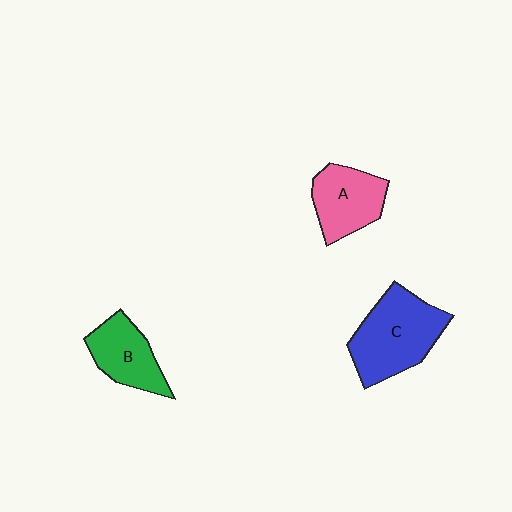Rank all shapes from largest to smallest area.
From largest to smallest: C (blue), A (pink), B (green).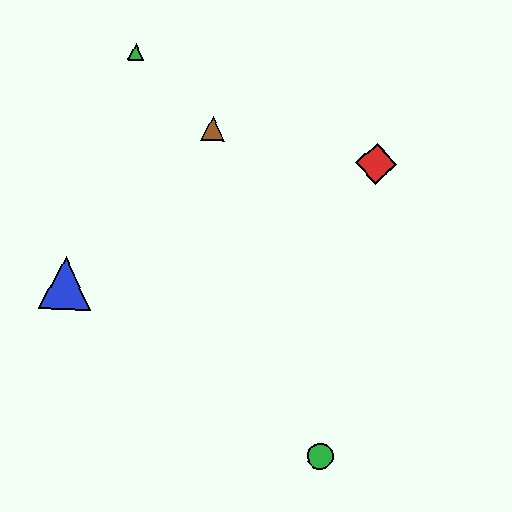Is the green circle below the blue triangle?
Yes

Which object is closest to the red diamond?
The brown triangle is closest to the red diamond.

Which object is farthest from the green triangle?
The green circle is farthest from the green triangle.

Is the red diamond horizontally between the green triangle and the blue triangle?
No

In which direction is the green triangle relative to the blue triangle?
The green triangle is above the blue triangle.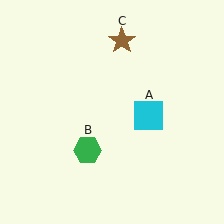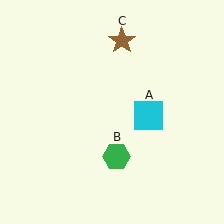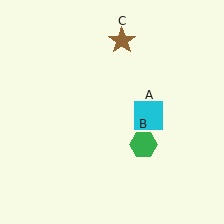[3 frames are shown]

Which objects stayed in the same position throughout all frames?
Cyan square (object A) and brown star (object C) remained stationary.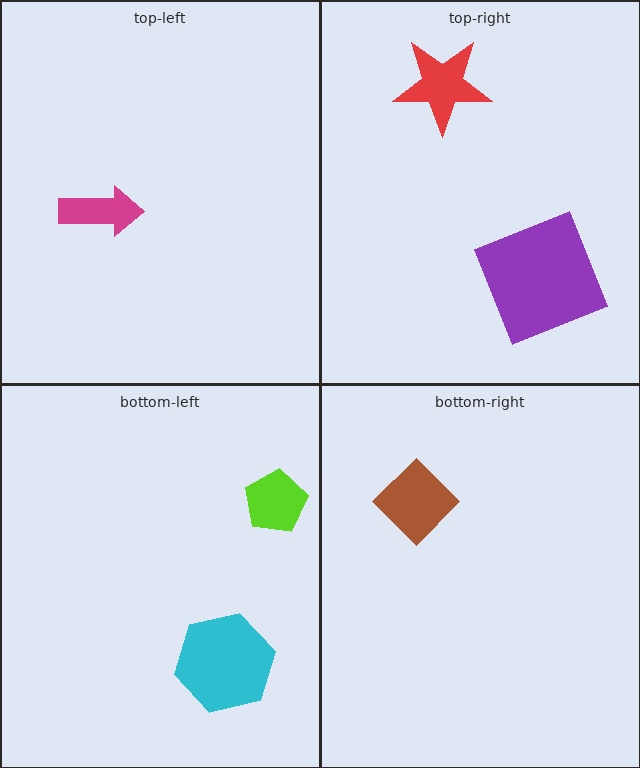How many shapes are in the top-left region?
1.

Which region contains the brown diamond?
The bottom-right region.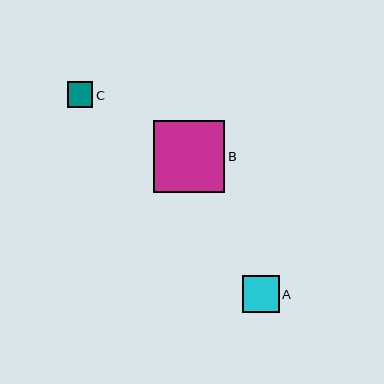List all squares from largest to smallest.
From largest to smallest: B, A, C.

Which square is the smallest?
Square C is the smallest with a size of approximately 26 pixels.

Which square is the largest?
Square B is the largest with a size of approximately 72 pixels.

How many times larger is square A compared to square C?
Square A is approximately 1.4 times the size of square C.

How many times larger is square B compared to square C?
Square B is approximately 2.8 times the size of square C.